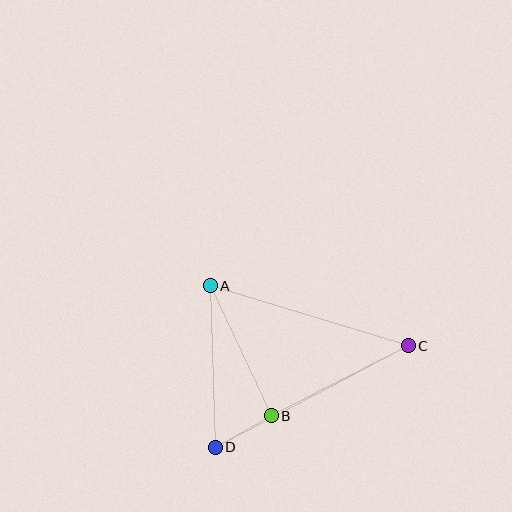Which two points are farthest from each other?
Points C and D are farthest from each other.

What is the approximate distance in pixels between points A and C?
The distance between A and C is approximately 207 pixels.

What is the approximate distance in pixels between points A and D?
The distance between A and D is approximately 162 pixels.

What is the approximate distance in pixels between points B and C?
The distance between B and C is approximately 154 pixels.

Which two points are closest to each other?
Points B and D are closest to each other.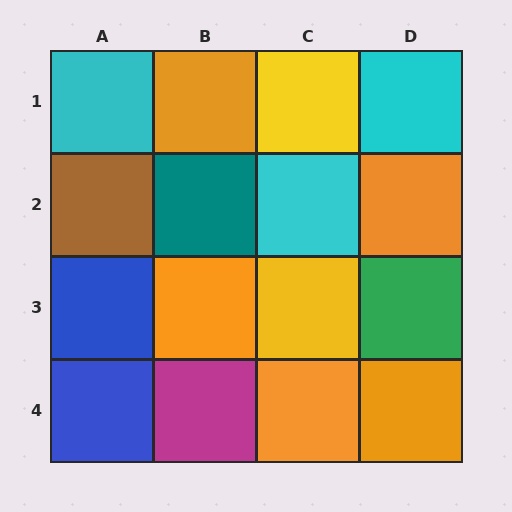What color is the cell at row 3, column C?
Yellow.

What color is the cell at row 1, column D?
Cyan.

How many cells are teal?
1 cell is teal.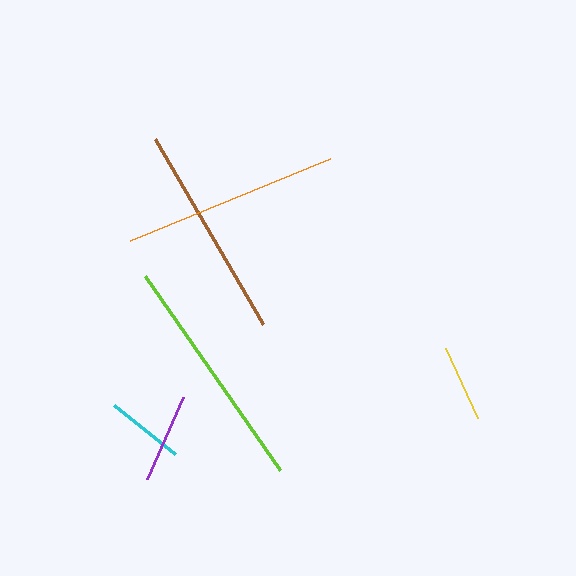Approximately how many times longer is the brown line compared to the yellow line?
The brown line is approximately 2.8 times the length of the yellow line.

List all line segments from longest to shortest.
From longest to shortest: lime, orange, brown, purple, cyan, yellow.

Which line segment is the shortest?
The yellow line is the shortest at approximately 77 pixels.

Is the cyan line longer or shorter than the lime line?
The lime line is longer than the cyan line.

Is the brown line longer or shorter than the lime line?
The lime line is longer than the brown line.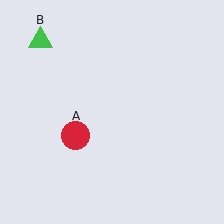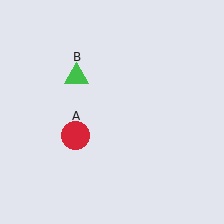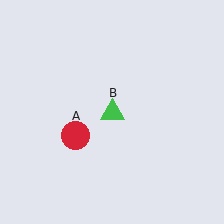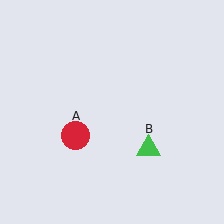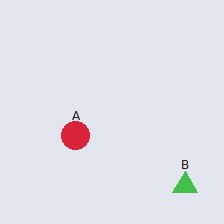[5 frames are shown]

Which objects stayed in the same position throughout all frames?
Red circle (object A) remained stationary.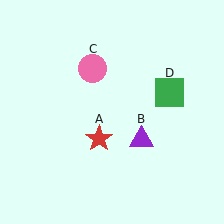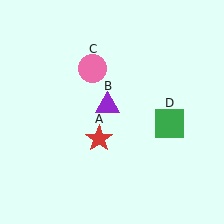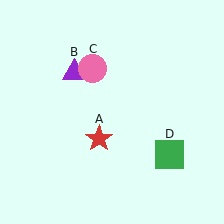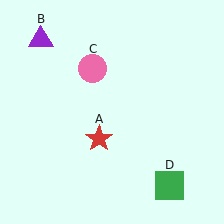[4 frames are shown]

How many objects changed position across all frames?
2 objects changed position: purple triangle (object B), green square (object D).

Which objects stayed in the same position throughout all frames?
Red star (object A) and pink circle (object C) remained stationary.